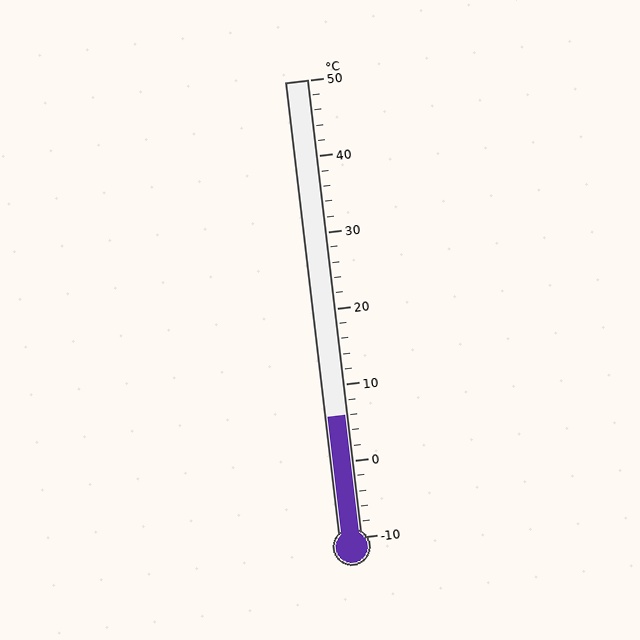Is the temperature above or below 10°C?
The temperature is below 10°C.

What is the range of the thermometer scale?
The thermometer scale ranges from -10°C to 50°C.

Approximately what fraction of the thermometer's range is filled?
The thermometer is filled to approximately 25% of its range.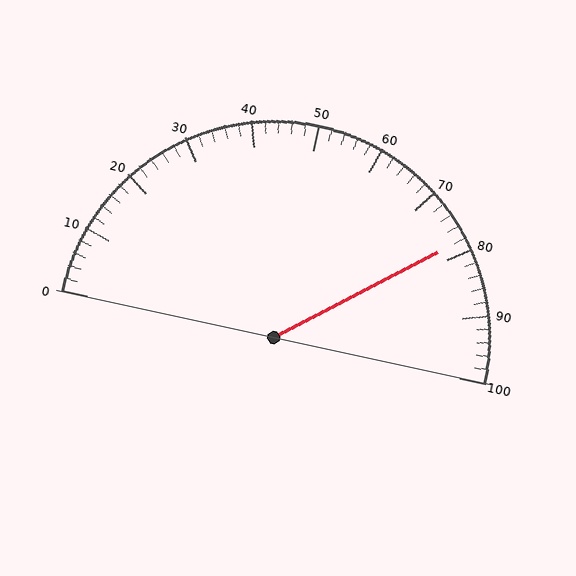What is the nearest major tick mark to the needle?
The nearest major tick mark is 80.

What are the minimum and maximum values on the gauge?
The gauge ranges from 0 to 100.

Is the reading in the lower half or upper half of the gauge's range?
The reading is in the upper half of the range (0 to 100).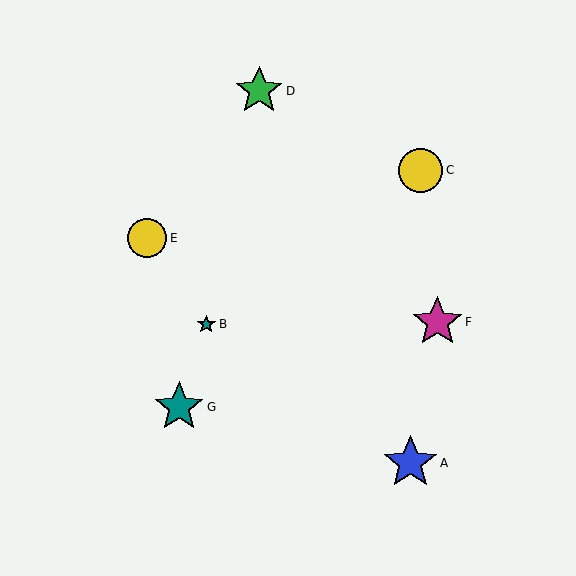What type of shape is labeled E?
Shape E is a yellow circle.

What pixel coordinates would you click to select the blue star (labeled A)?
Click at (410, 463) to select the blue star A.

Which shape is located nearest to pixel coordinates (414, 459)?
The blue star (labeled A) at (410, 463) is nearest to that location.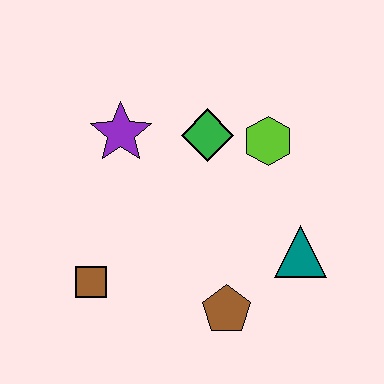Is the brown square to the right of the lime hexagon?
No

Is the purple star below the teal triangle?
No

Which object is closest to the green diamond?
The lime hexagon is closest to the green diamond.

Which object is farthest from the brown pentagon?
The purple star is farthest from the brown pentagon.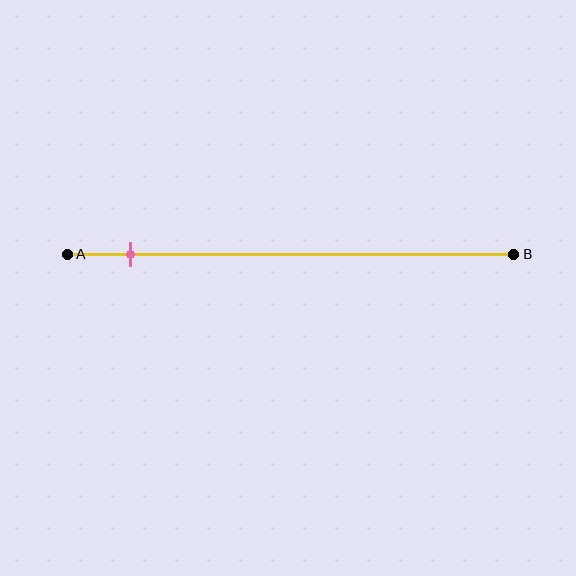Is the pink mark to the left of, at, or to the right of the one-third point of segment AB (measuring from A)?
The pink mark is to the left of the one-third point of segment AB.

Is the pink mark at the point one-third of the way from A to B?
No, the mark is at about 15% from A, not at the 33% one-third point.